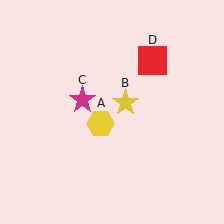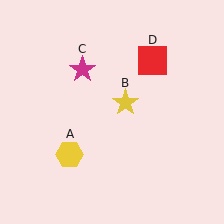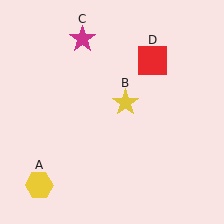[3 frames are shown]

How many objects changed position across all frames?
2 objects changed position: yellow hexagon (object A), magenta star (object C).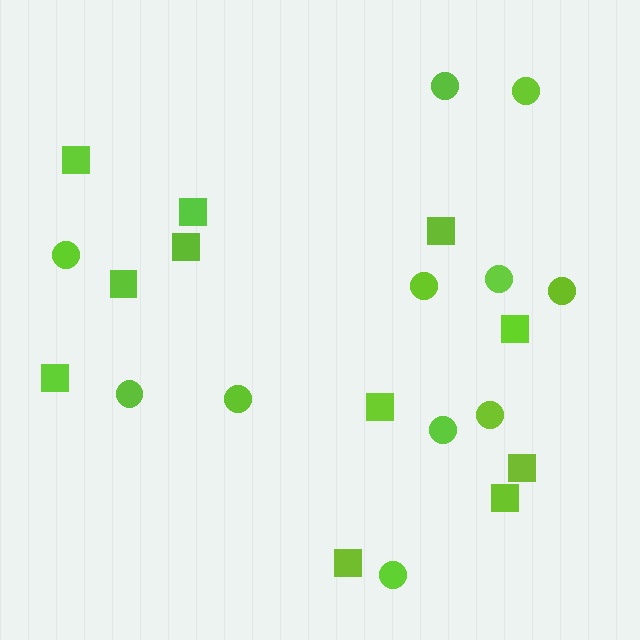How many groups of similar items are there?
There are 2 groups: one group of circles (11) and one group of squares (11).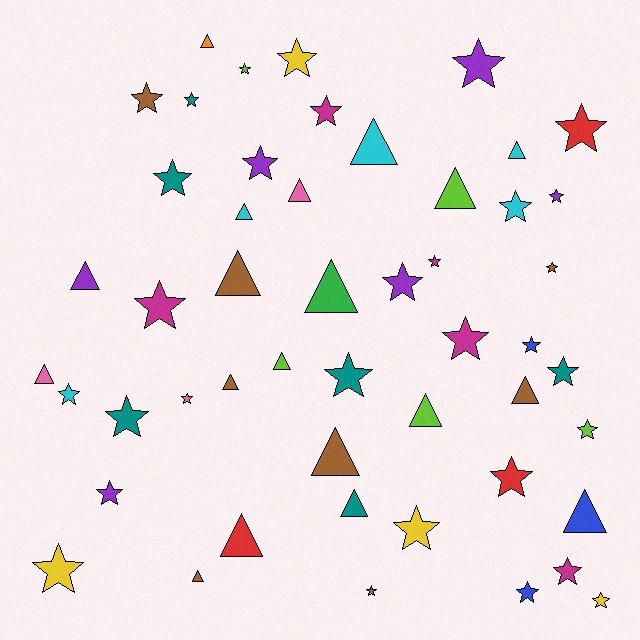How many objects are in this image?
There are 50 objects.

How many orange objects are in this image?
There is 1 orange object.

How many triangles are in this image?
There are 19 triangles.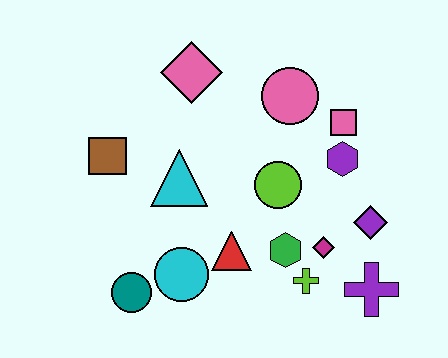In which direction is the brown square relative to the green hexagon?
The brown square is to the left of the green hexagon.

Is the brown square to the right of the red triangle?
No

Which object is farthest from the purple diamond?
The brown square is farthest from the purple diamond.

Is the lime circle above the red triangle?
Yes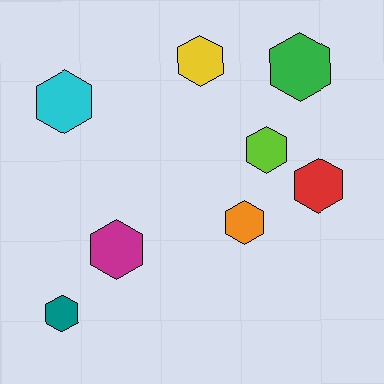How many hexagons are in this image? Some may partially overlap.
There are 8 hexagons.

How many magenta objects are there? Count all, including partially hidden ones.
There is 1 magenta object.